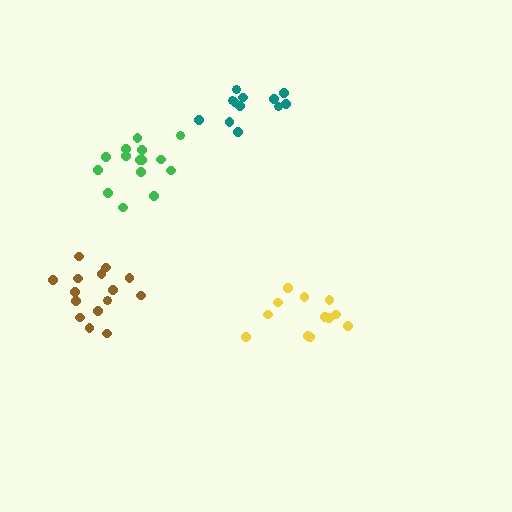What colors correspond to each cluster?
The clusters are colored: green, teal, yellow, brown.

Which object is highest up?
The teal cluster is topmost.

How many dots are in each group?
Group 1: 15 dots, Group 2: 12 dots, Group 3: 12 dots, Group 4: 15 dots (54 total).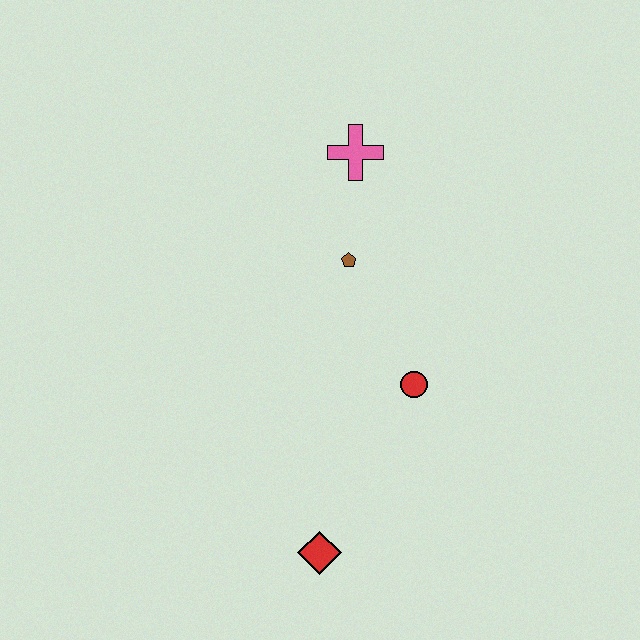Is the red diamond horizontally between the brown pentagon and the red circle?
No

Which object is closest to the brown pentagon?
The pink cross is closest to the brown pentagon.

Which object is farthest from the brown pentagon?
The red diamond is farthest from the brown pentagon.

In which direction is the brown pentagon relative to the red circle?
The brown pentagon is above the red circle.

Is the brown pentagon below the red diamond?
No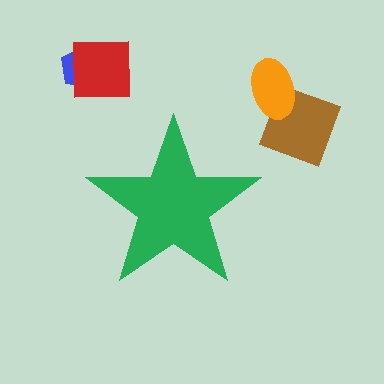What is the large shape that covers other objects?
A green star.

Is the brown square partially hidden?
No, the brown square is fully visible.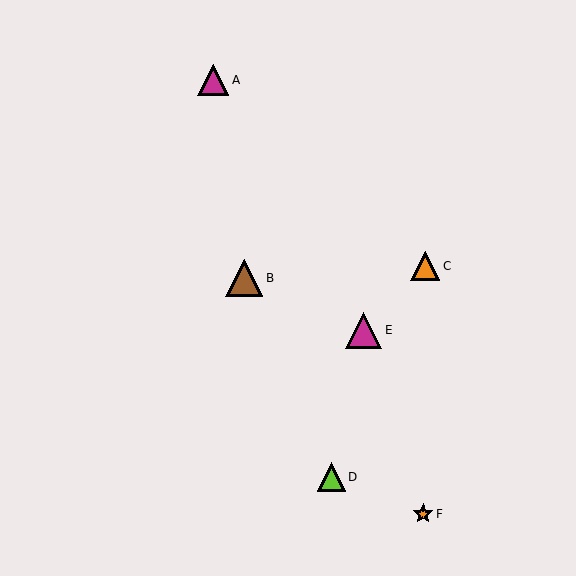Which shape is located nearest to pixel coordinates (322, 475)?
The lime triangle (labeled D) at (331, 477) is nearest to that location.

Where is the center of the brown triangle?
The center of the brown triangle is at (244, 278).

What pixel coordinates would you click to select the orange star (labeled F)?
Click at (423, 514) to select the orange star F.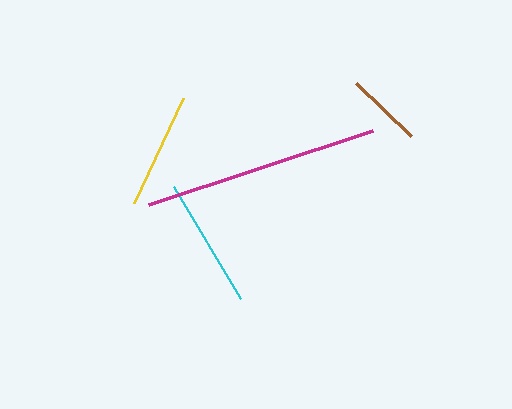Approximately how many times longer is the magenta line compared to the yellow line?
The magenta line is approximately 2.0 times the length of the yellow line.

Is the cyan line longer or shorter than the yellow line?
The cyan line is longer than the yellow line.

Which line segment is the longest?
The magenta line is the longest at approximately 236 pixels.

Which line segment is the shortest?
The brown line is the shortest at approximately 77 pixels.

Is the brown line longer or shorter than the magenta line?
The magenta line is longer than the brown line.